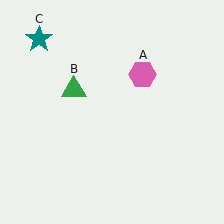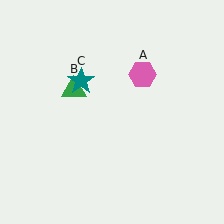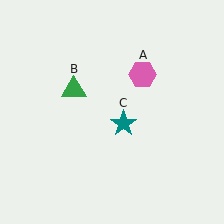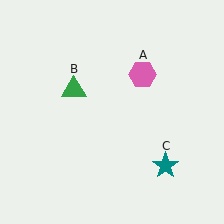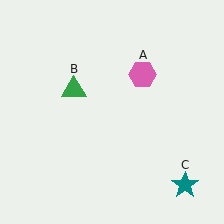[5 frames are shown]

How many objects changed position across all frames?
1 object changed position: teal star (object C).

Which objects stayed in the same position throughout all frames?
Pink hexagon (object A) and green triangle (object B) remained stationary.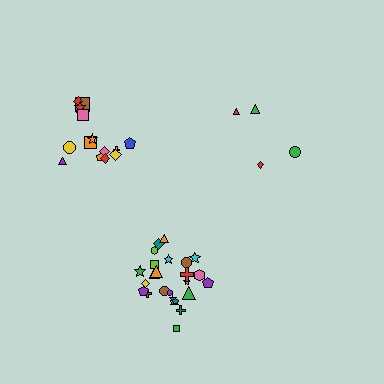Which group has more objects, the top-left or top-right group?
The top-left group.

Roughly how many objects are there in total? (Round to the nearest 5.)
Roughly 45 objects in total.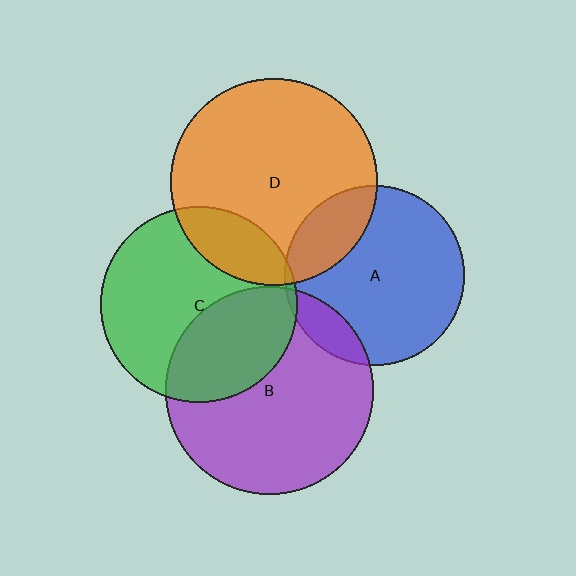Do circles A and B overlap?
Yes.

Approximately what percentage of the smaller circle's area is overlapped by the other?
Approximately 10%.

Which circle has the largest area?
Circle B (purple).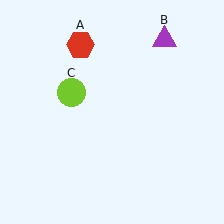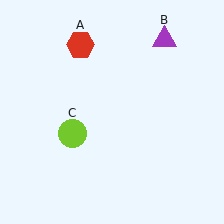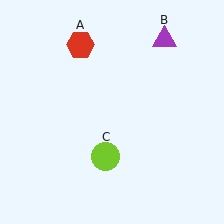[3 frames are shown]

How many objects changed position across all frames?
1 object changed position: lime circle (object C).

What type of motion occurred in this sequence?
The lime circle (object C) rotated counterclockwise around the center of the scene.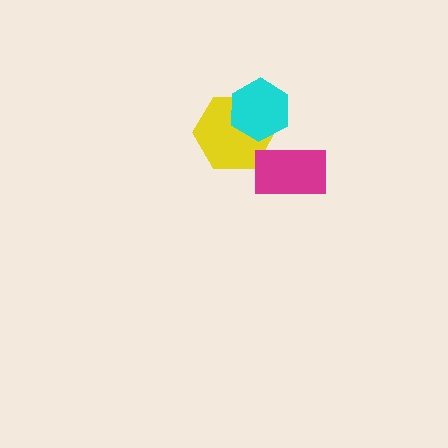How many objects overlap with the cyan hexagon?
1 object overlaps with the cyan hexagon.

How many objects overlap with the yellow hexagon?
1 object overlaps with the yellow hexagon.